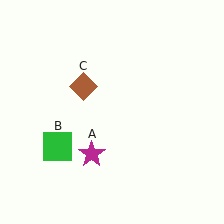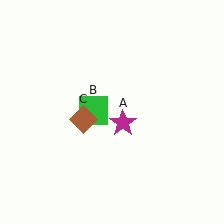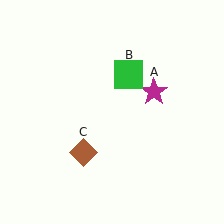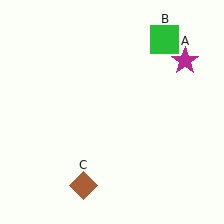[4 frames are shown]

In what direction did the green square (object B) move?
The green square (object B) moved up and to the right.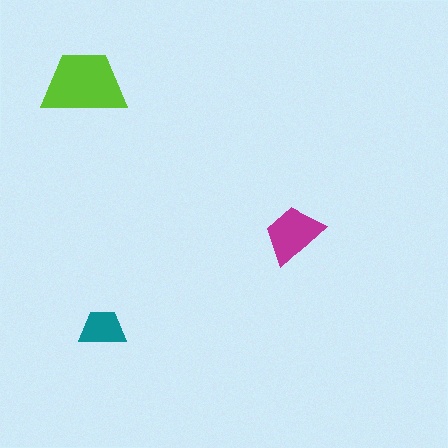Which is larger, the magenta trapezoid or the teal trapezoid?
The magenta one.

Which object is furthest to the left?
The lime trapezoid is leftmost.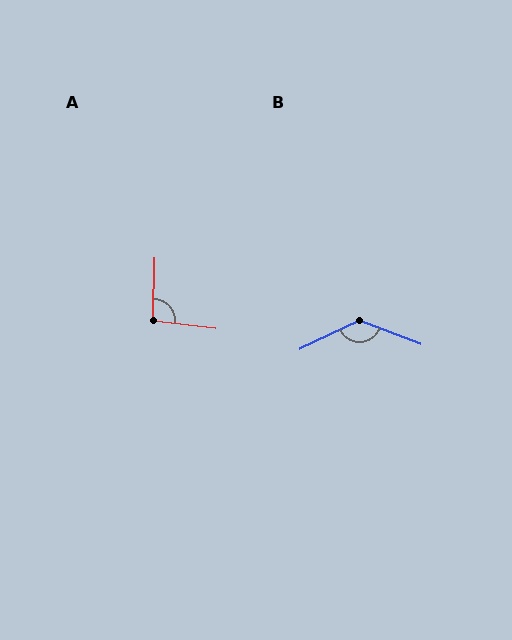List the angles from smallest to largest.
A (96°), B (134°).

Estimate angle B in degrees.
Approximately 134 degrees.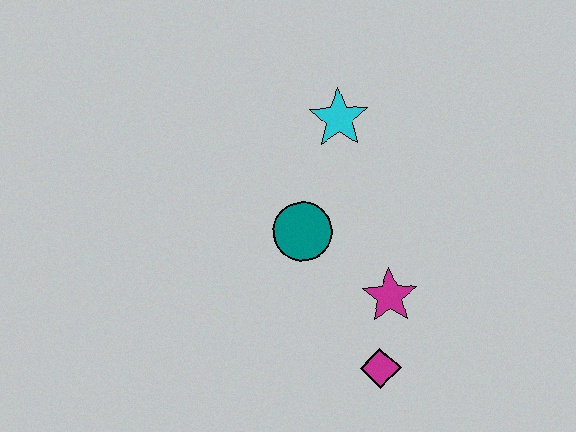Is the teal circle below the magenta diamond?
No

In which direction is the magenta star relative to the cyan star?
The magenta star is below the cyan star.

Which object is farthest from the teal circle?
The magenta diamond is farthest from the teal circle.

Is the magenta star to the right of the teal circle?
Yes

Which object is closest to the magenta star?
The magenta diamond is closest to the magenta star.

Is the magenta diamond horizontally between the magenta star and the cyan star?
Yes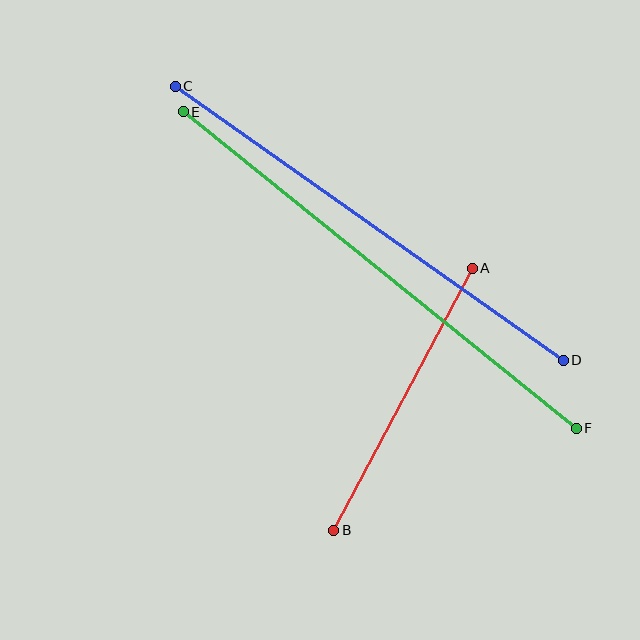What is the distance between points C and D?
The distance is approximately 475 pixels.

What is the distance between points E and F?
The distance is approximately 504 pixels.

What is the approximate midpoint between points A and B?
The midpoint is at approximately (403, 399) pixels.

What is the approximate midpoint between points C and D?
The midpoint is at approximately (369, 223) pixels.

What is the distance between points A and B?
The distance is approximately 296 pixels.